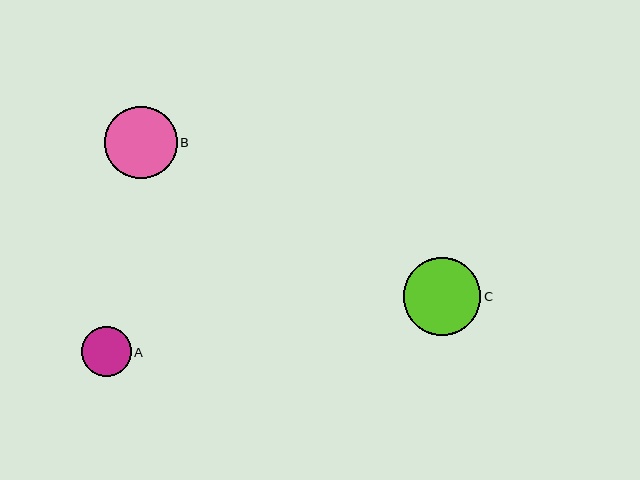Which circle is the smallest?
Circle A is the smallest with a size of approximately 50 pixels.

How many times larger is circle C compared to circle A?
Circle C is approximately 1.6 times the size of circle A.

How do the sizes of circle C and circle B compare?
Circle C and circle B are approximately the same size.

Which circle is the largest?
Circle C is the largest with a size of approximately 78 pixels.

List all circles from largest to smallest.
From largest to smallest: C, B, A.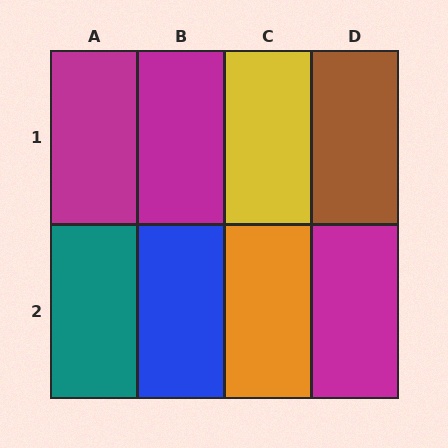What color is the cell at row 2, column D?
Magenta.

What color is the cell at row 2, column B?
Blue.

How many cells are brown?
1 cell is brown.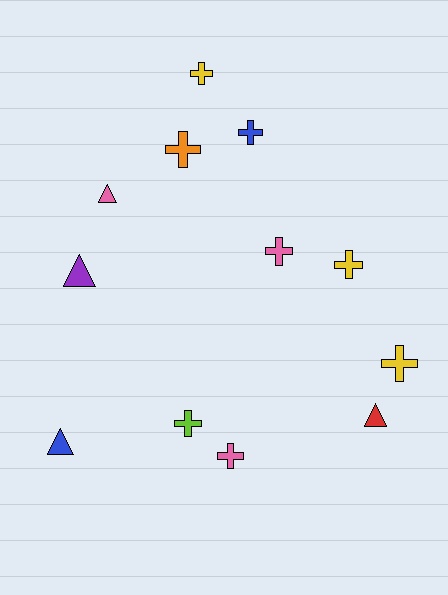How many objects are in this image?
There are 12 objects.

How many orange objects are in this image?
There is 1 orange object.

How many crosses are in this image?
There are 8 crosses.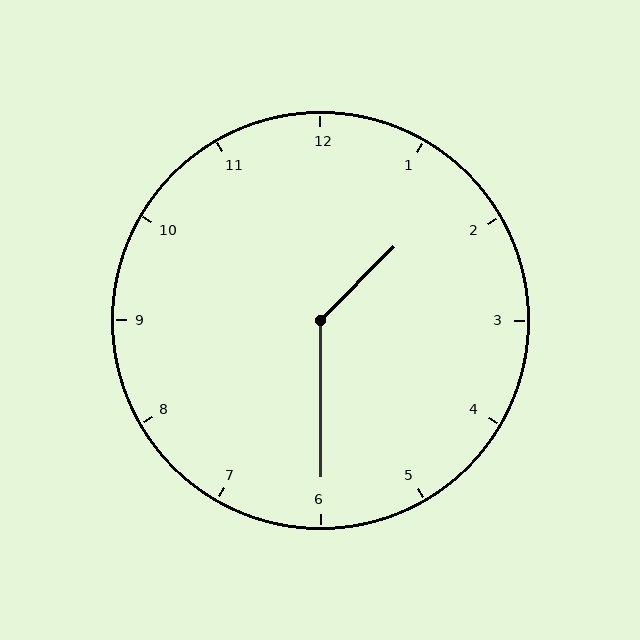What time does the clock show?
1:30.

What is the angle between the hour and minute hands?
Approximately 135 degrees.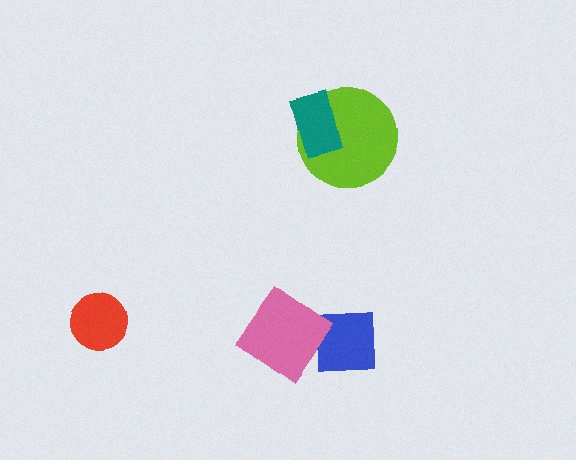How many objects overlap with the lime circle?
1 object overlaps with the lime circle.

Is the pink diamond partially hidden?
No, no other shape covers it.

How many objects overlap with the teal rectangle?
1 object overlaps with the teal rectangle.